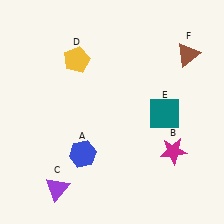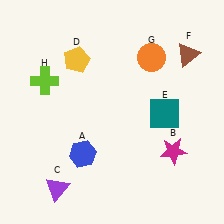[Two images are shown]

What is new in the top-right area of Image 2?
An orange circle (G) was added in the top-right area of Image 2.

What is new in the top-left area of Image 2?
A lime cross (H) was added in the top-left area of Image 2.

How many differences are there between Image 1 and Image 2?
There are 2 differences between the two images.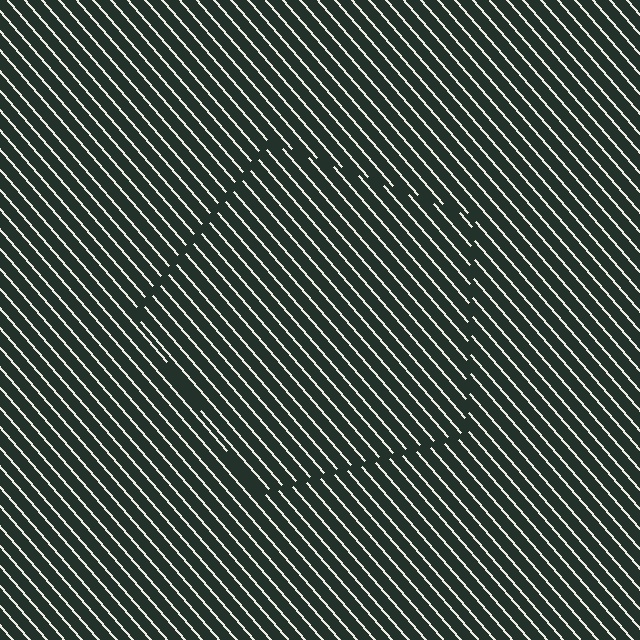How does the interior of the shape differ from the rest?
The interior of the shape contains the same grating, shifted by half a period — the contour is defined by the phase discontinuity where line-ends from the inner and outer gratings abut.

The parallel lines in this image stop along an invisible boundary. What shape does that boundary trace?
An illusory pentagon. The interior of the shape contains the same grating, shifted by half a period — the contour is defined by the phase discontinuity where line-ends from the inner and outer gratings abut.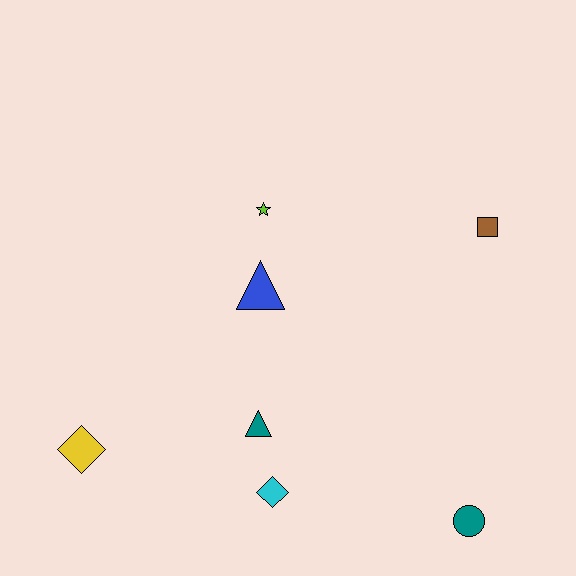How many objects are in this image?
There are 7 objects.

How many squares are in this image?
There is 1 square.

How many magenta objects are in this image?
There are no magenta objects.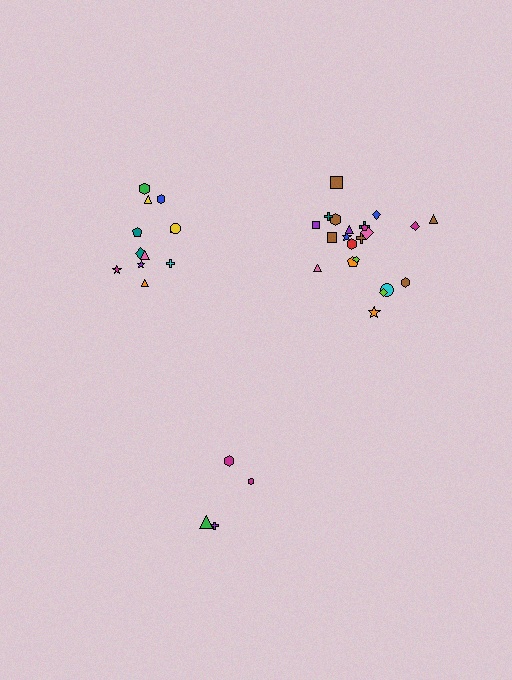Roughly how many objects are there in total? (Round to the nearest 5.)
Roughly 40 objects in total.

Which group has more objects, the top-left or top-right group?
The top-right group.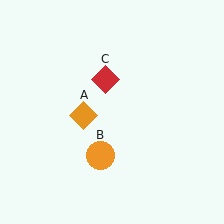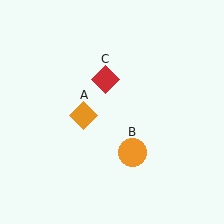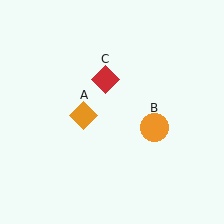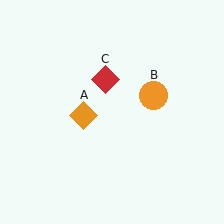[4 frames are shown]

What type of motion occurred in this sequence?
The orange circle (object B) rotated counterclockwise around the center of the scene.